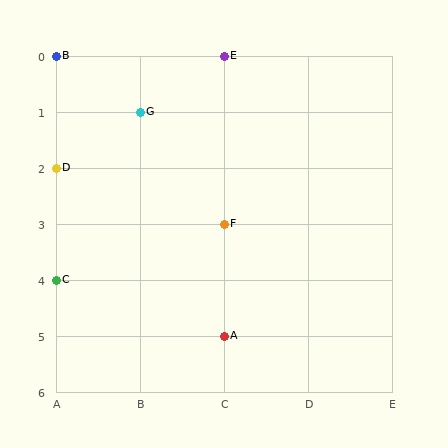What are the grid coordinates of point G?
Point G is at grid coordinates (B, 1).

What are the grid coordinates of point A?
Point A is at grid coordinates (C, 5).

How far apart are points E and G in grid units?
Points E and G are 1 column and 1 row apart (about 1.4 grid units diagonally).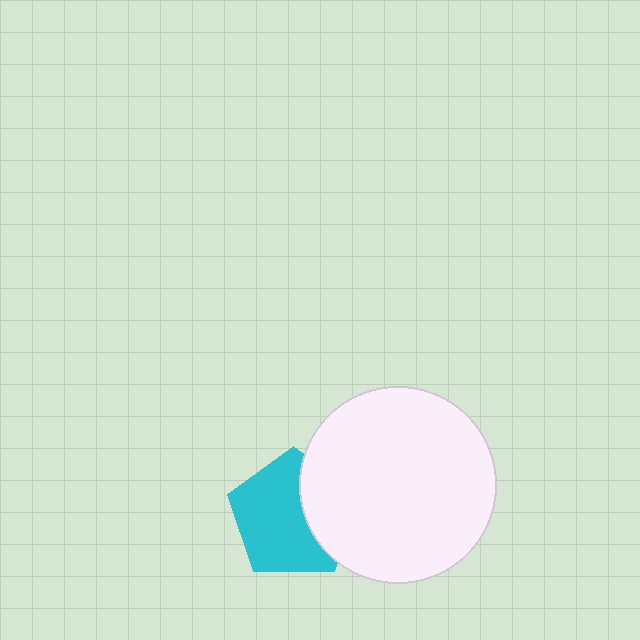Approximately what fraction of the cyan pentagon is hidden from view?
Roughly 33% of the cyan pentagon is hidden behind the white circle.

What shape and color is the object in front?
The object in front is a white circle.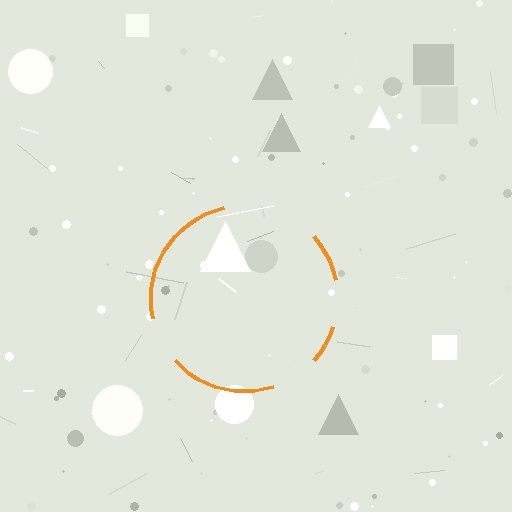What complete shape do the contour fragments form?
The contour fragments form a circle.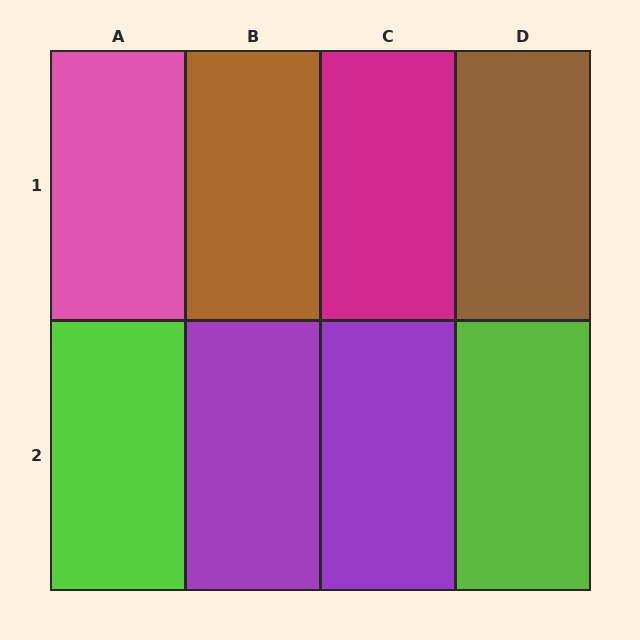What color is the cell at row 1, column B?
Brown.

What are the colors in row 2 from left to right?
Lime, purple, purple, lime.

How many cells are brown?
2 cells are brown.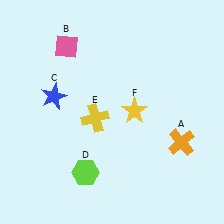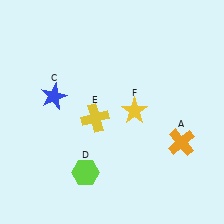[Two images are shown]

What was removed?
The pink diamond (B) was removed in Image 2.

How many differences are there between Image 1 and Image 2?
There is 1 difference between the two images.